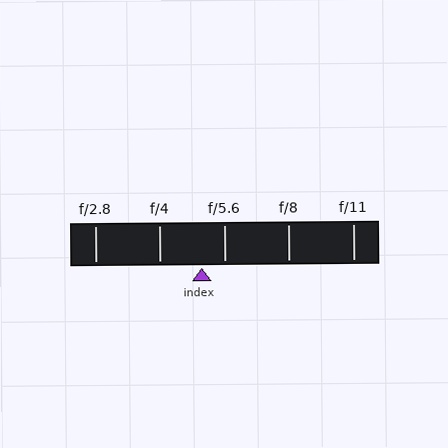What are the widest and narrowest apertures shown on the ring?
The widest aperture shown is f/2.8 and the narrowest is f/11.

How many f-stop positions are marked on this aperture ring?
There are 5 f-stop positions marked.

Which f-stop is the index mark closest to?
The index mark is closest to f/5.6.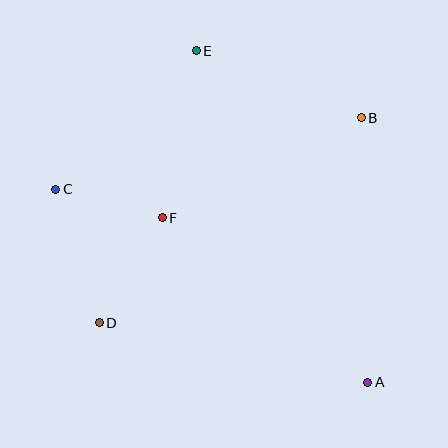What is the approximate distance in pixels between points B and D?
The distance between B and D is approximately 333 pixels.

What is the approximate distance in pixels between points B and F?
The distance between B and F is approximately 223 pixels.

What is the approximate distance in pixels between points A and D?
The distance between A and D is approximately 275 pixels.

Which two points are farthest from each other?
Points A and E are farthest from each other.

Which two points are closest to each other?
Points C and F are closest to each other.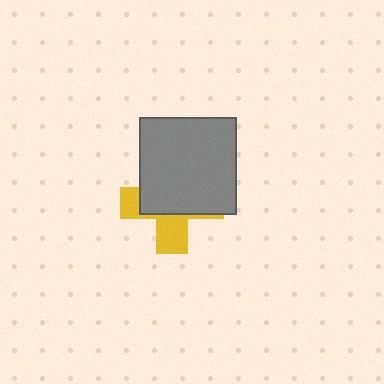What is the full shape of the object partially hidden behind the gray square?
The partially hidden object is a yellow cross.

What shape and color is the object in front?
The object in front is a gray square.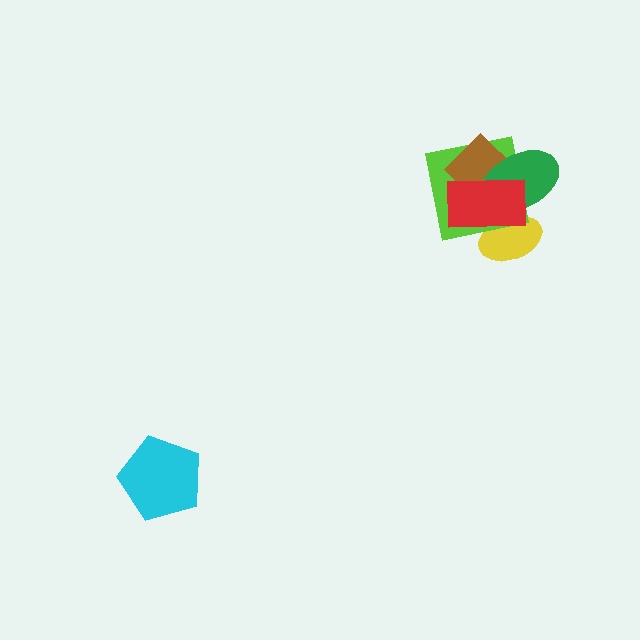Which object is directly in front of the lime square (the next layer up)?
The brown diamond is directly in front of the lime square.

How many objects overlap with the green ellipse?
4 objects overlap with the green ellipse.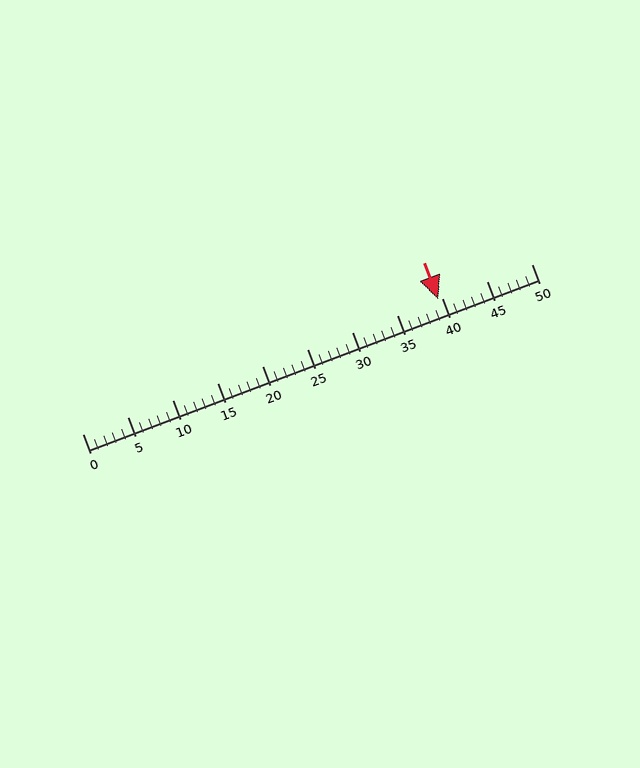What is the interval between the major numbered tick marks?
The major tick marks are spaced 5 units apart.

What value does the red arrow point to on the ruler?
The red arrow points to approximately 40.